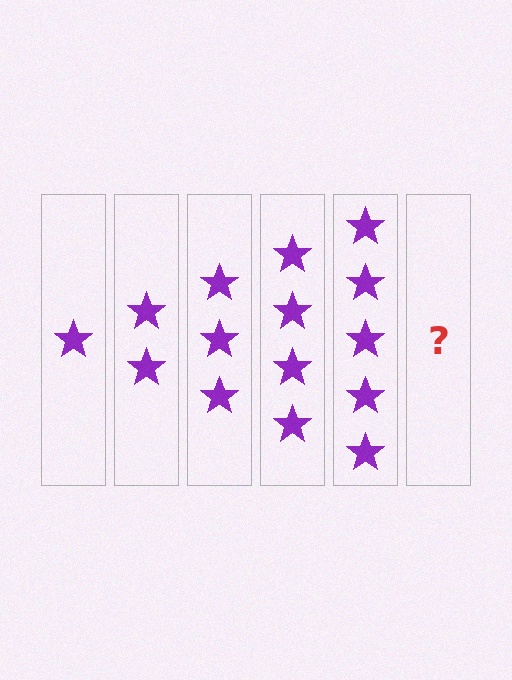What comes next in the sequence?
The next element should be 6 stars.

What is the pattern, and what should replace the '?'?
The pattern is that each step adds one more star. The '?' should be 6 stars.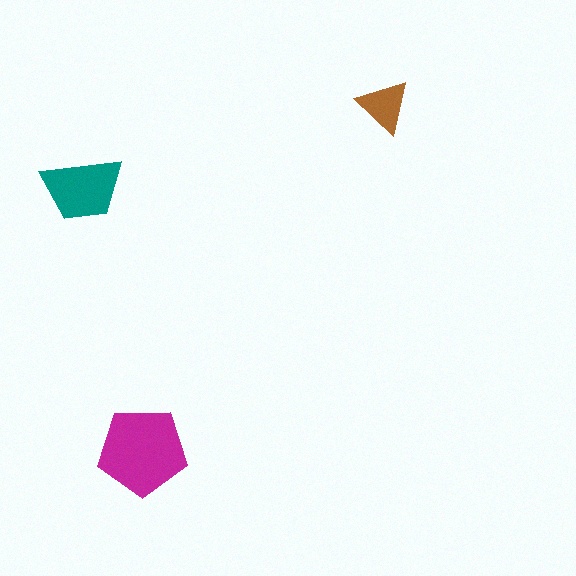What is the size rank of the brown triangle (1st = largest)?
3rd.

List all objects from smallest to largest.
The brown triangle, the teal trapezoid, the magenta pentagon.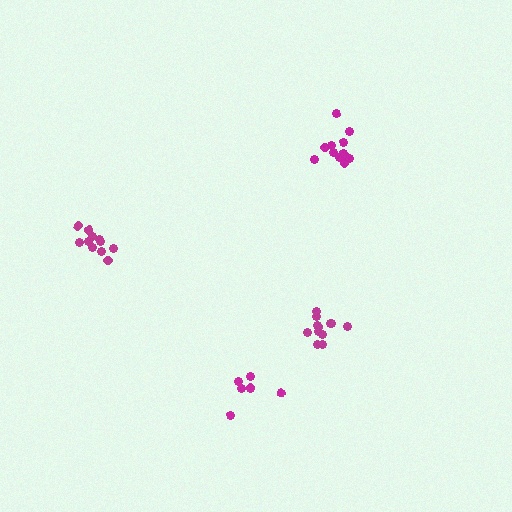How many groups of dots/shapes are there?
There are 4 groups.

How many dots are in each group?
Group 1: 12 dots, Group 2: 7 dots, Group 3: 11 dots, Group 4: 13 dots (43 total).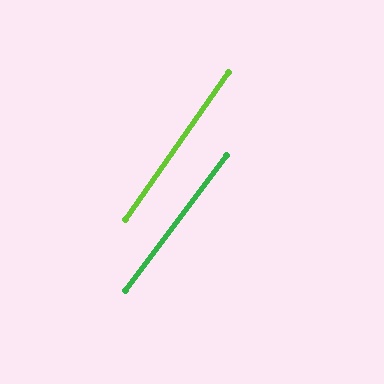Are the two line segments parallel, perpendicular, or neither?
Parallel — their directions differ by only 2.0°.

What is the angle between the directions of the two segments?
Approximately 2 degrees.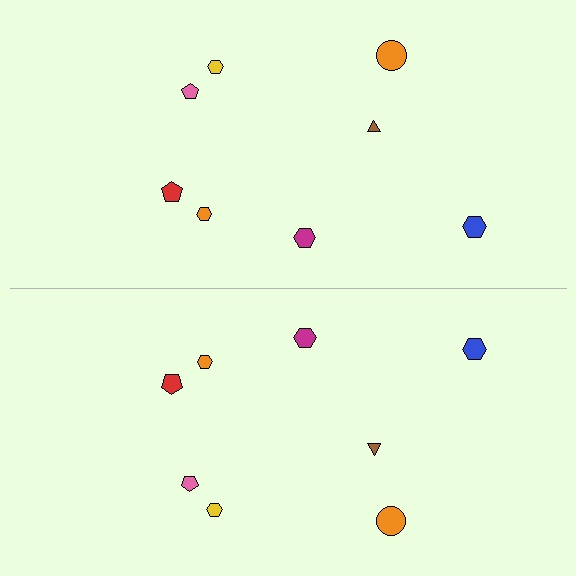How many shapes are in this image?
There are 16 shapes in this image.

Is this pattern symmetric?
Yes, this pattern has bilateral (reflection) symmetry.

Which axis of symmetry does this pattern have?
The pattern has a horizontal axis of symmetry running through the center of the image.